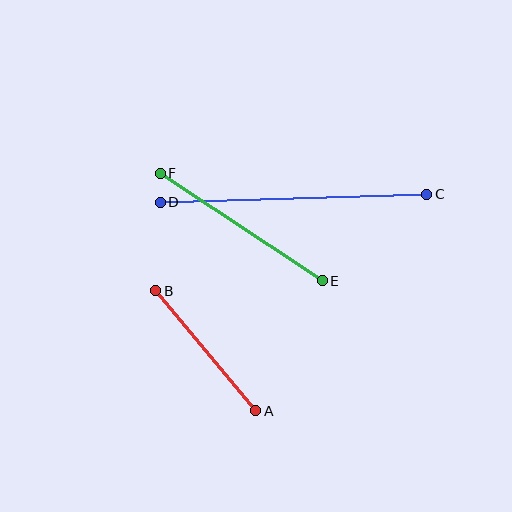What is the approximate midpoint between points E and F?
The midpoint is at approximately (241, 227) pixels.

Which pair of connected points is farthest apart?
Points C and D are farthest apart.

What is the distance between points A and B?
The distance is approximately 157 pixels.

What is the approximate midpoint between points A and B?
The midpoint is at approximately (206, 351) pixels.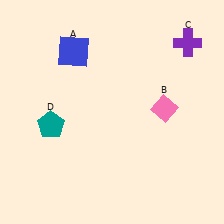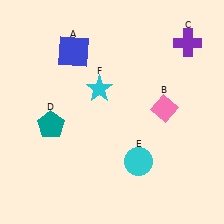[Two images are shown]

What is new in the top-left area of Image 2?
A cyan star (F) was added in the top-left area of Image 2.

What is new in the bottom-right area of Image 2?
A cyan circle (E) was added in the bottom-right area of Image 2.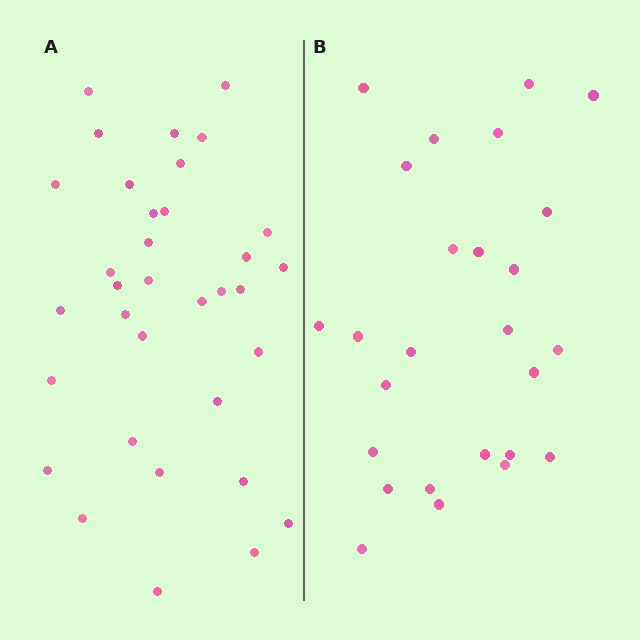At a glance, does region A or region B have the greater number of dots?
Region A (the left region) has more dots.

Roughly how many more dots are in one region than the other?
Region A has roughly 8 or so more dots than region B.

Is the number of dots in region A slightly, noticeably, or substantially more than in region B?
Region A has noticeably more, but not dramatically so. The ratio is roughly 1.3 to 1.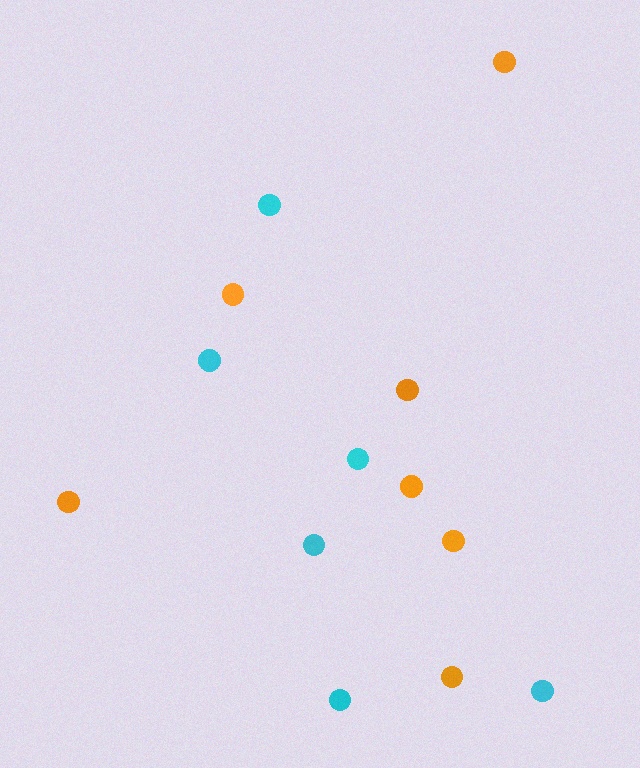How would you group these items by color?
There are 2 groups: one group of cyan circles (6) and one group of orange circles (7).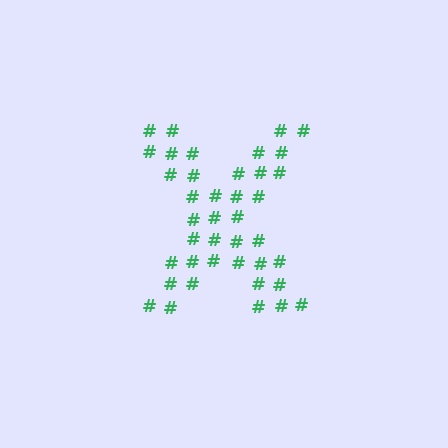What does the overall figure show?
The overall figure shows the letter X.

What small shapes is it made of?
It is made of small hash symbols.